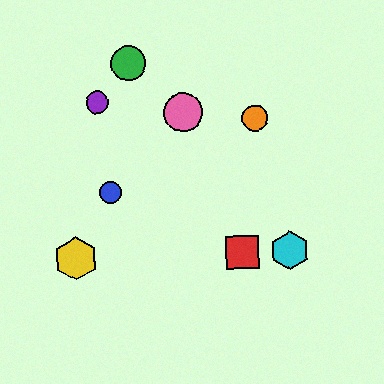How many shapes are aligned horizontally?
3 shapes (the red square, the yellow hexagon, the cyan hexagon) are aligned horizontally.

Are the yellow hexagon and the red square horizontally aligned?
Yes, both are at y≈259.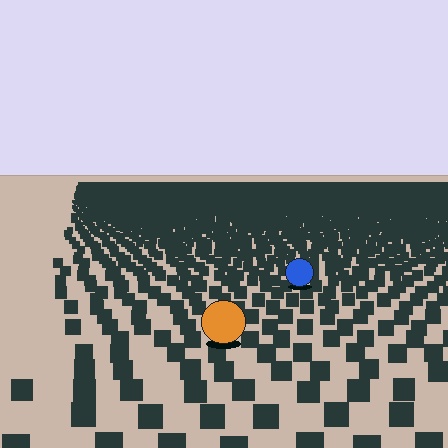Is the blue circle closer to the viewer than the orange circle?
No. The orange circle is closer — you can tell from the texture gradient: the ground texture is coarser near it.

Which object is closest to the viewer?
The orange circle is closest. The texture marks near it are larger and more spread out.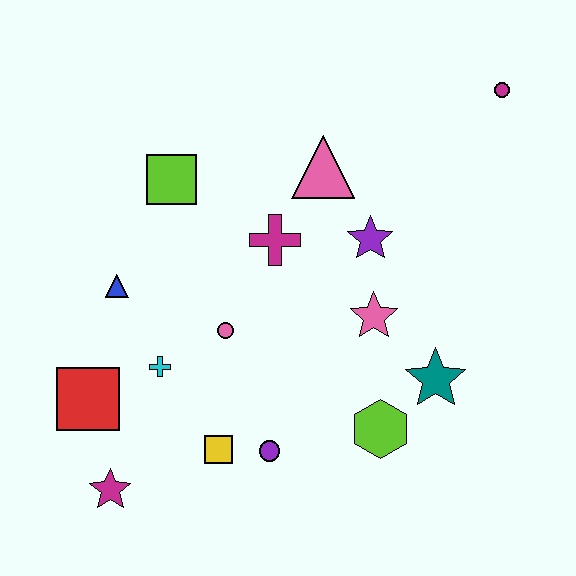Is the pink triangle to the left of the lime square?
No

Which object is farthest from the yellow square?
The magenta circle is farthest from the yellow square.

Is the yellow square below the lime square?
Yes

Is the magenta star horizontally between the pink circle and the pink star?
No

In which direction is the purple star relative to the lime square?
The purple star is to the right of the lime square.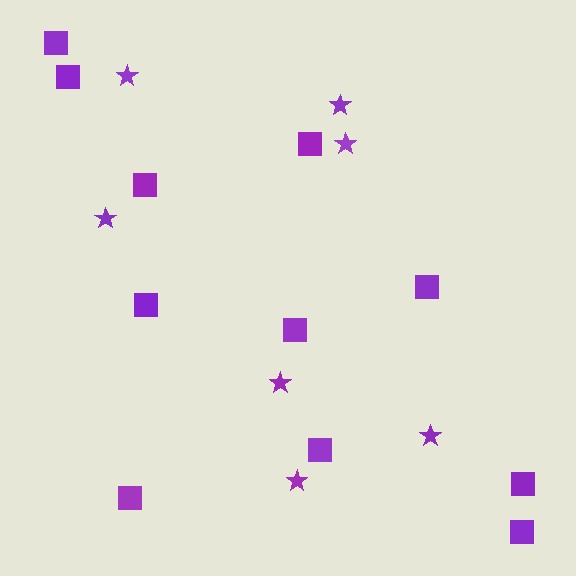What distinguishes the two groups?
There are 2 groups: one group of squares (11) and one group of stars (7).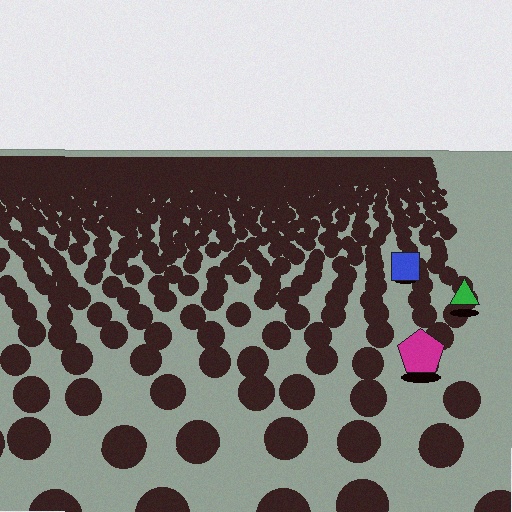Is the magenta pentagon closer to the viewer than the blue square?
Yes. The magenta pentagon is closer — you can tell from the texture gradient: the ground texture is coarser near it.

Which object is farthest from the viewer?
The blue square is farthest from the viewer. It appears smaller and the ground texture around it is denser.